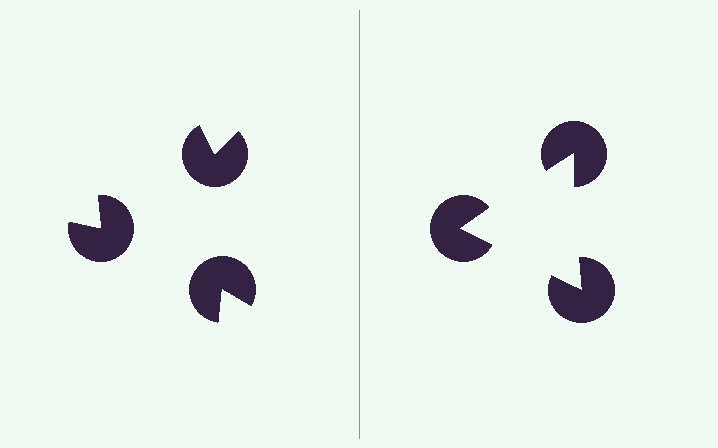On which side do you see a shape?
An illusory triangle appears on the right side. On the left side the wedge cuts are rotated, so no coherent shape forms.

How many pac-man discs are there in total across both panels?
6 — 3 on each side.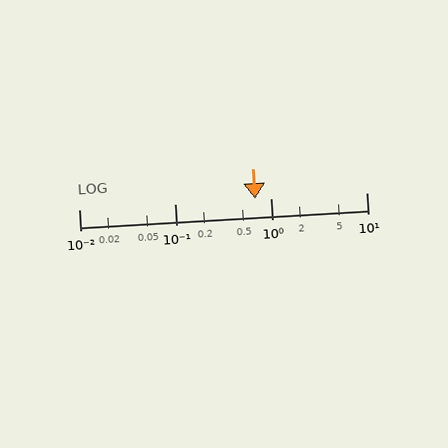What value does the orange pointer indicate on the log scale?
The pointer indicates approximately 0.69.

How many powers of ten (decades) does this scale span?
The scale spans 3 decades, from 0.01 to 10.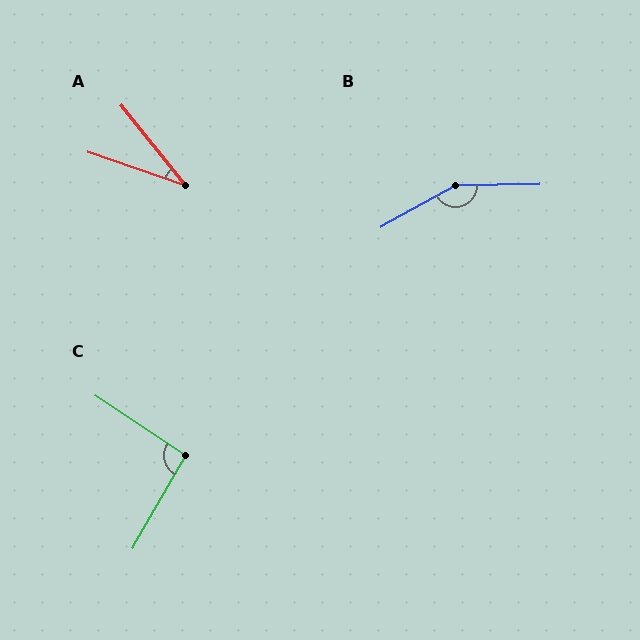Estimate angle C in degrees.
Approximately 94 degrees.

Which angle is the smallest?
A, at approximately 32 degrees.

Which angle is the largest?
B, at approximately 152 degrees.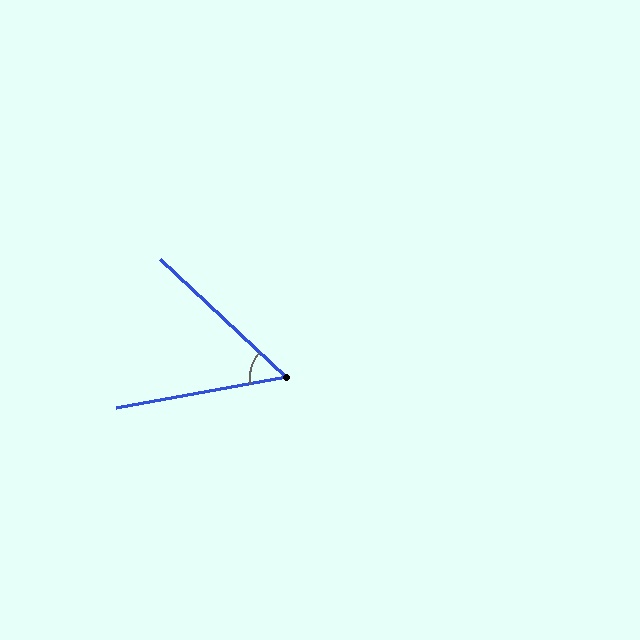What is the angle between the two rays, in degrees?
Approximately 54 degrees.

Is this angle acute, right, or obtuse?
It is acute.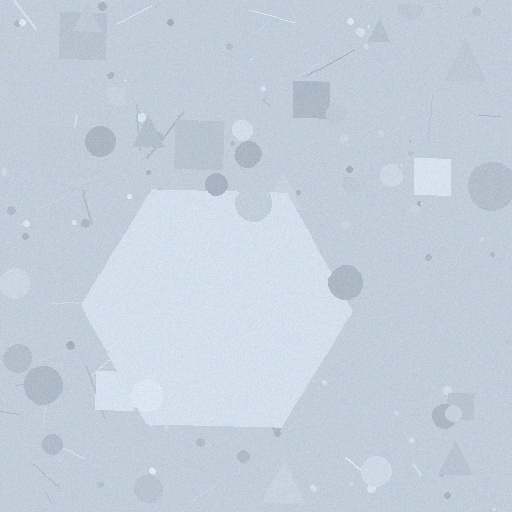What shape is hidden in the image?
A hexagon is hidden in the image.